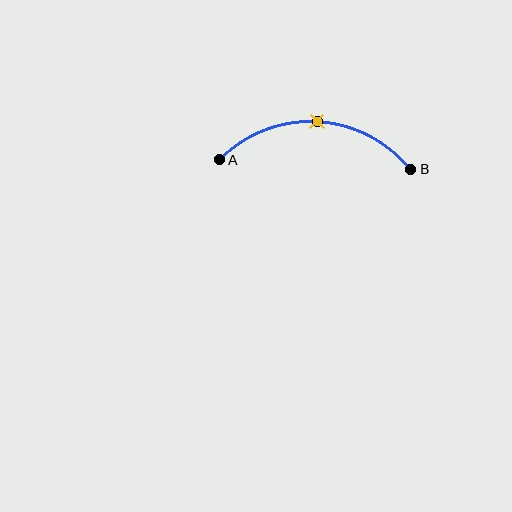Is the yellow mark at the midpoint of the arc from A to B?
Yes. The yellow mark lies on the arc at equal arc-length from both A and B — it is the arc midpoint.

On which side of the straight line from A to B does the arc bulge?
The arc bulges above the straight line connecting A and B.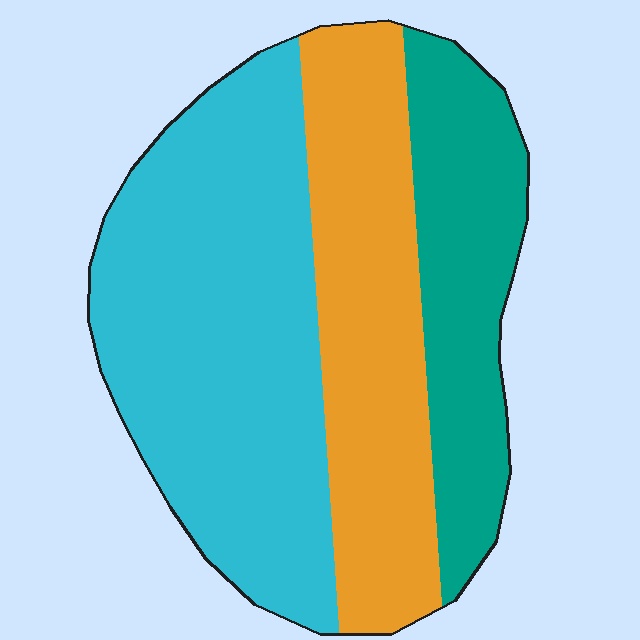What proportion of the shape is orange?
Orange takes up about one third (1/3) of the shape.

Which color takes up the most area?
Cyan, at roughly 45%.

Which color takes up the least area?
Teal, at roughly 25%.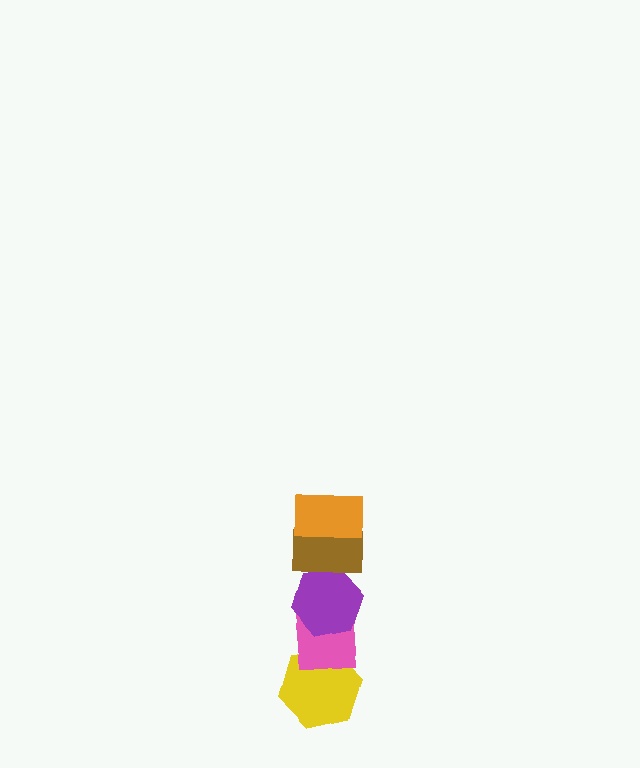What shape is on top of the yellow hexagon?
The pink square is on top of the yellow hexagon.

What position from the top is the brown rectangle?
The brown rectangle is 2nd from the top.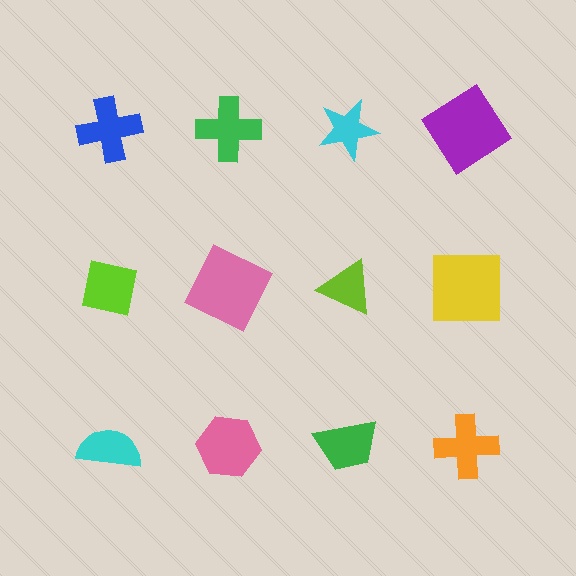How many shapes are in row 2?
4 shapes.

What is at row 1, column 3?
A cyan star.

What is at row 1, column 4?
A purple diamond.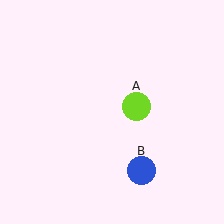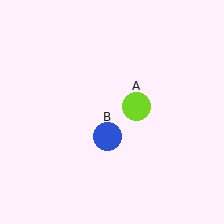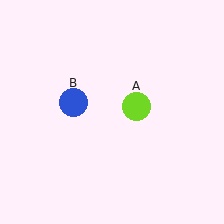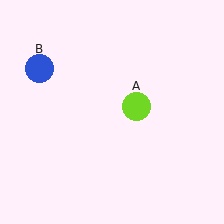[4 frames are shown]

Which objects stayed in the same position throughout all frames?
Lime circle (object A) remained stationary.